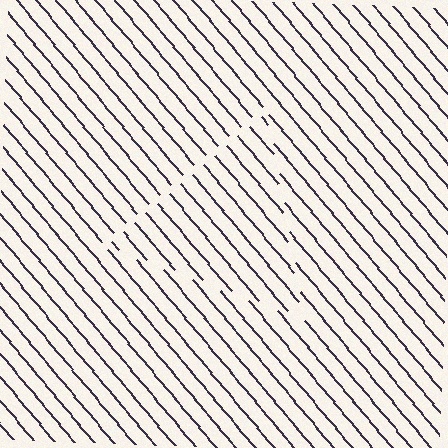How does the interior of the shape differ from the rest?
The interior of the shape contains the same grating, shifted by half a period — the contour is defined by the phase discontinuity where line-ends from the inner and outer gratings abut.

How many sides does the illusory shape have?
3 sides — the line-ends trace a triangle.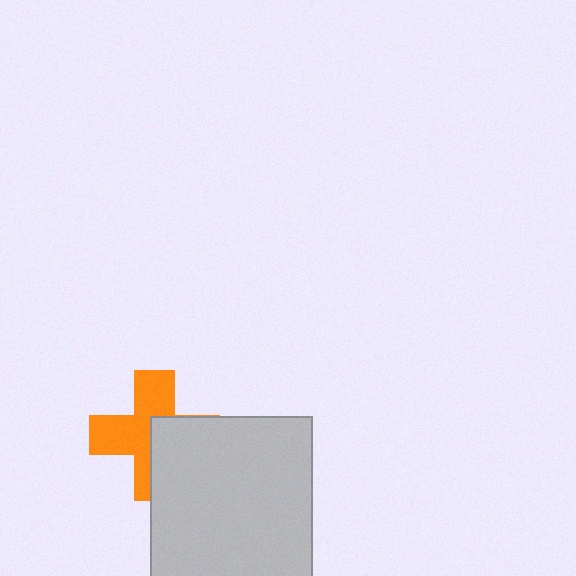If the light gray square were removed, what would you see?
You would see the complete orange cross.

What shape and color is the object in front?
The object in front is a light gray square.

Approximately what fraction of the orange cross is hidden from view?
Roughly 44% of the orange cross is hidden behind the light gray square.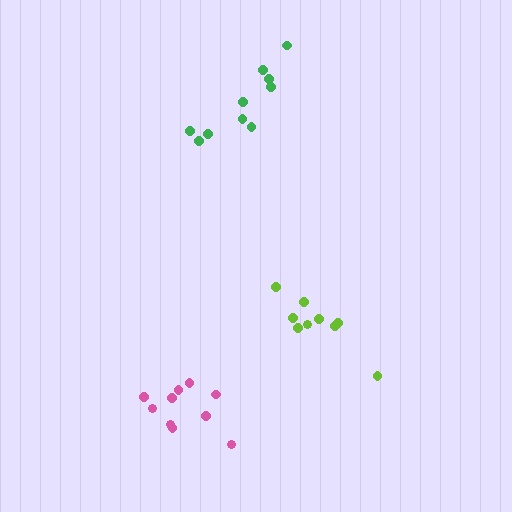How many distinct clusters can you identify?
There are 3 distinct clusters.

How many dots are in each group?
Group 1: 9 dots, Group 2: 10 dots, Group 3: 10 dots (29 total).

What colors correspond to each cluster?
The clusters are colored: lime, pink, green.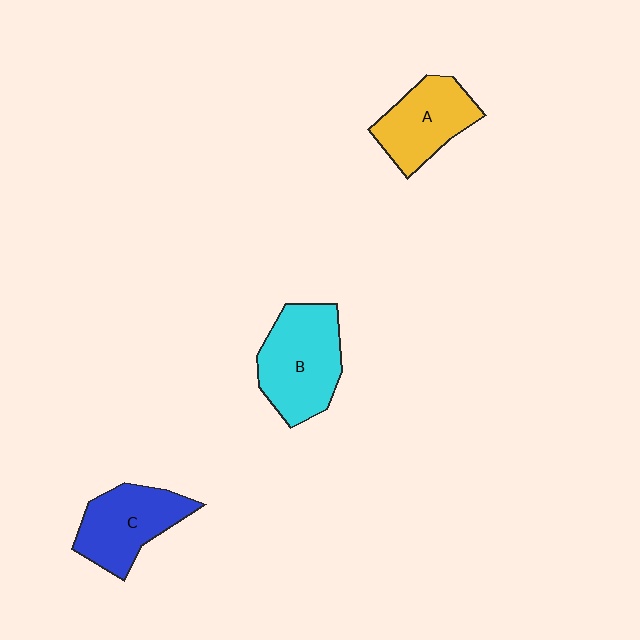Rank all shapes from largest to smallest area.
From largest to smallest: B (cyan), C (blue), A (yellow).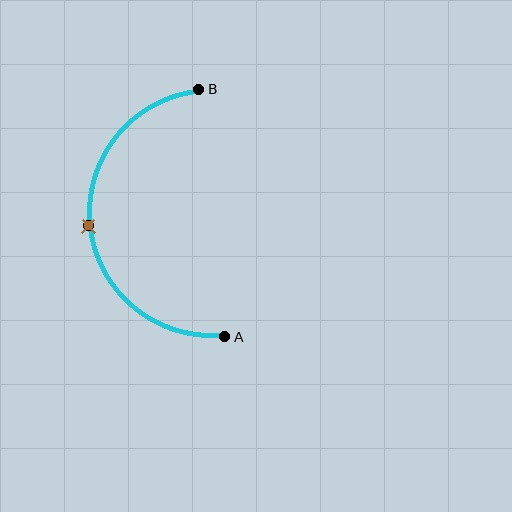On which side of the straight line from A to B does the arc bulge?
The arc bulges to the left of the straight line connecting A and B.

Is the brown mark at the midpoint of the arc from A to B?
Yes. The brown mark lies on the arc at equal arc-length from both A and B — it is the arc midpoint.